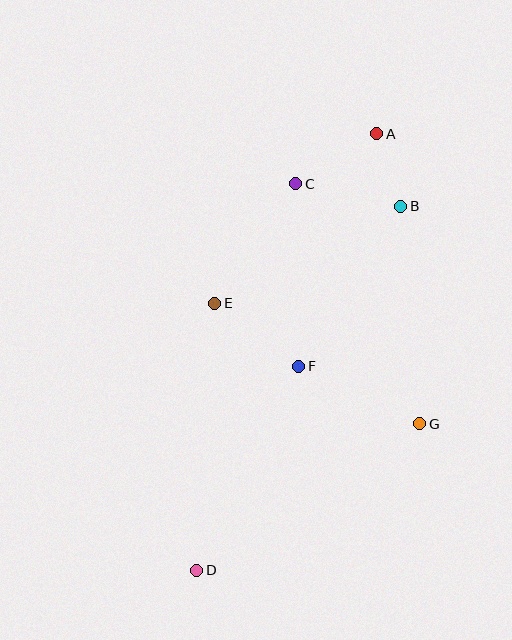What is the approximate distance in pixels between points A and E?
The distance between A and E is approximately 234 pixels.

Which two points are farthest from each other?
Points A and D are farthest from each other.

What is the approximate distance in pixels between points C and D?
The distance between C and D is approximately 399 pixels.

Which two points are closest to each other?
Points A and B are closest to each other.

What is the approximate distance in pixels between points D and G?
The distance between D and G is approximately 267 pixels.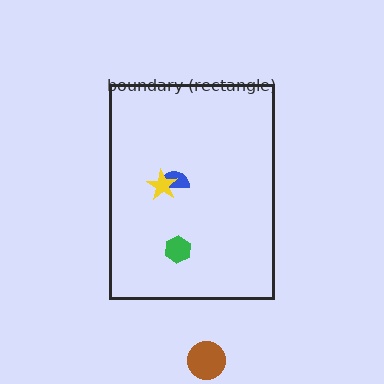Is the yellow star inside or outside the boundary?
Inside.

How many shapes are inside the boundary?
3 inside, 1 outside.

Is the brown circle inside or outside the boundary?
Outside.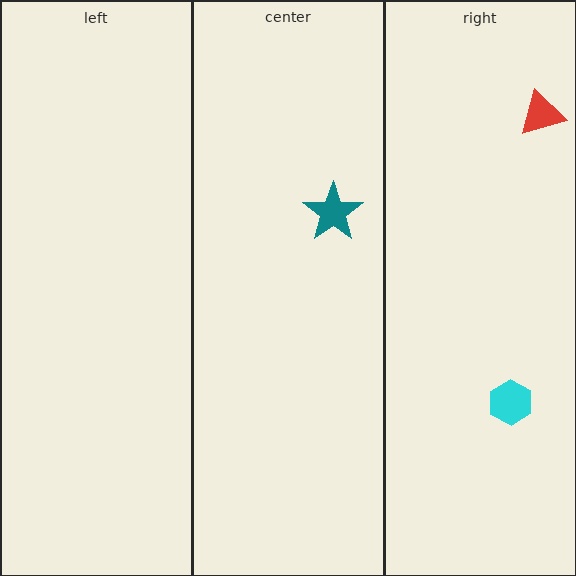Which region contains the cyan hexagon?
The right region.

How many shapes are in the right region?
2.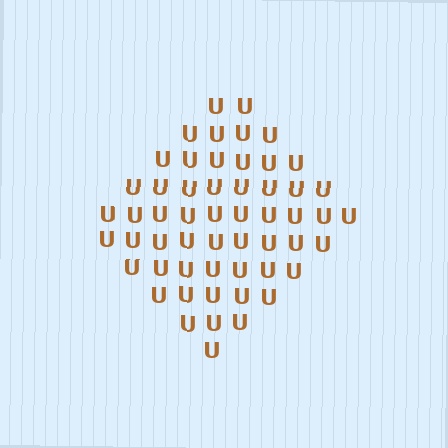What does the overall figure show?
The overall figure shows a diamond.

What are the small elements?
The small elements are letter U's.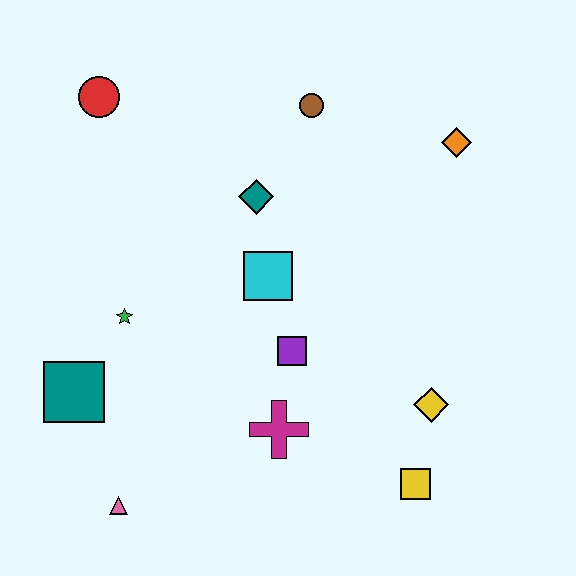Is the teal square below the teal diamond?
Yes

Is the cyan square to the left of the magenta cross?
Yes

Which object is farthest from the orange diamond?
The pink triangle is farthest from the orange diamond.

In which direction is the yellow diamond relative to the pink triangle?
The yellow diamond is to the right of the pink triangle.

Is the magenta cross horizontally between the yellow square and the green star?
Yes